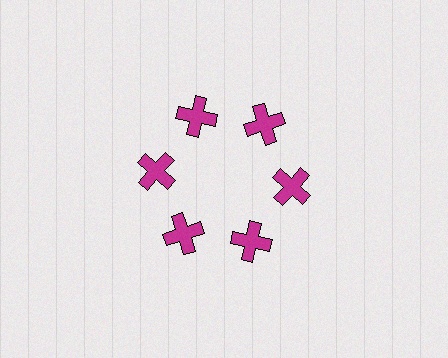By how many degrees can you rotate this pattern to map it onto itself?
The pattern maps onto itself every 60 degrees of rotation.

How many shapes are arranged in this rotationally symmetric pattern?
There are 6 shapes, arranged in 6 groups of 1.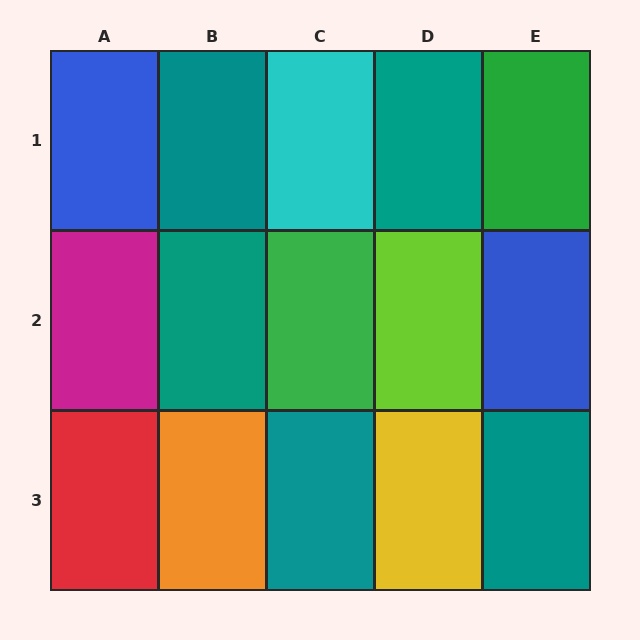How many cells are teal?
5 cells are teal.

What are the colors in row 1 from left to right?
Blue, teal, cyan, teal, green.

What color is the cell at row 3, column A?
Red.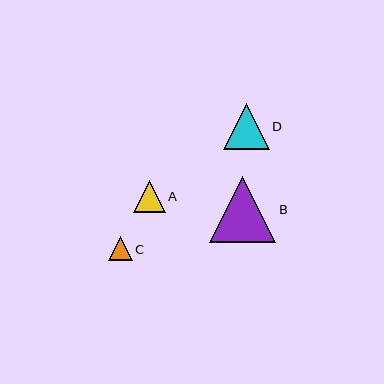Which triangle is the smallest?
Triangle C is the smallest with a size of approximately 24 pixels.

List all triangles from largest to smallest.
From largest to smallest: B, D, A, C.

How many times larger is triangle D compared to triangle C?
Triangle D is approximately 1.9 times the size of triangle C.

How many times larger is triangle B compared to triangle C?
Triangle B is approximately 2.8 times the size of triangle C.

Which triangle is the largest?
Triangle B is the largest with a size of approximately 66 pixels.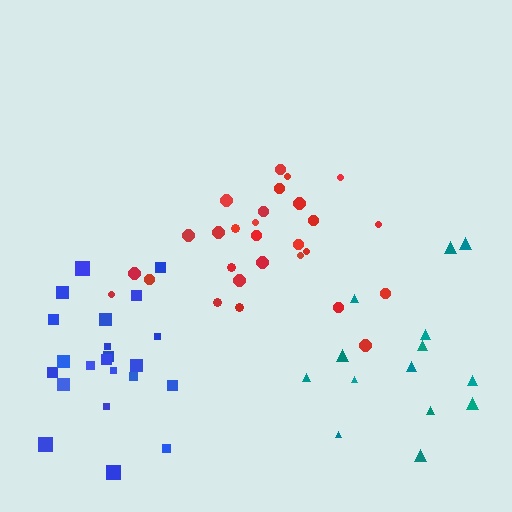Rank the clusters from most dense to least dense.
blue, red, teal.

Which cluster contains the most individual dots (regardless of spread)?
Red (28).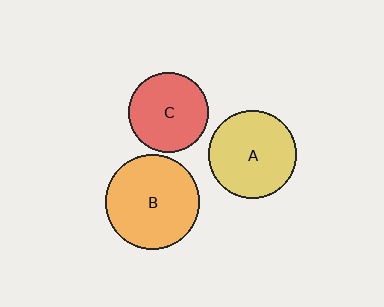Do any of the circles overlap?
No, none of the circles overlap.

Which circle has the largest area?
Circle B (orange).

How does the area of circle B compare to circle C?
Approximately 1.4 times.